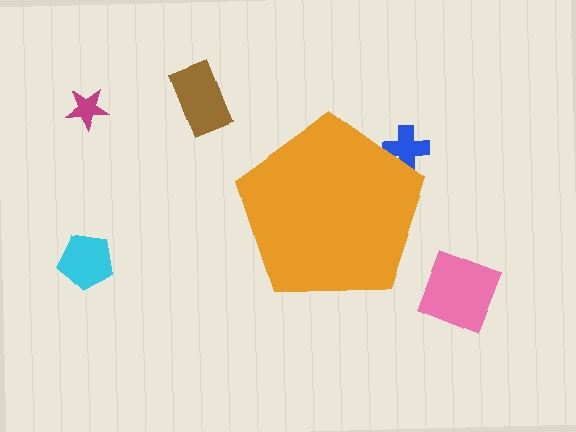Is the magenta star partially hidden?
No, the magenta star is fully visible.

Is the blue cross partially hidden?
Yes, the blue cross is partially hidden behind the orange pentagon.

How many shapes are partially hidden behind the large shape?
1 shape is partially hidden.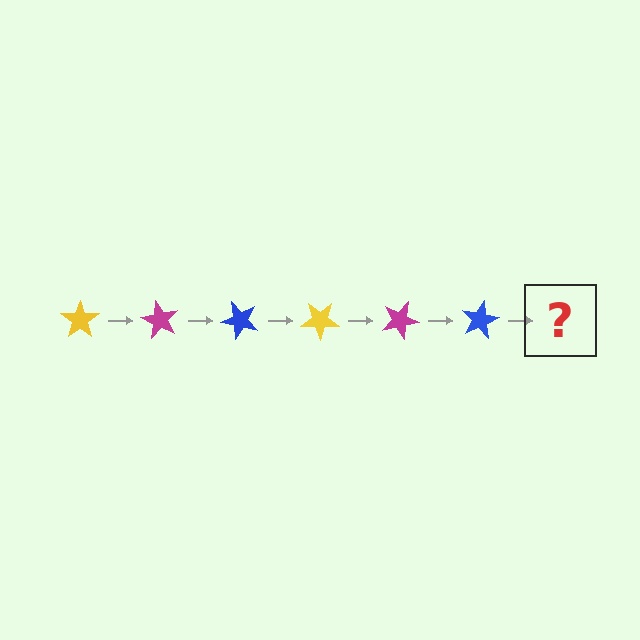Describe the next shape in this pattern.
It should be a yellow star, rotated 360 degrees from the start.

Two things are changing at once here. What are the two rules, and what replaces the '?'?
The two rules are that it rotates 60 degrees each step and the color cycles through yellow, magenta, and blue. The '?' should be a yellow star, rotated 360 degrees from the start.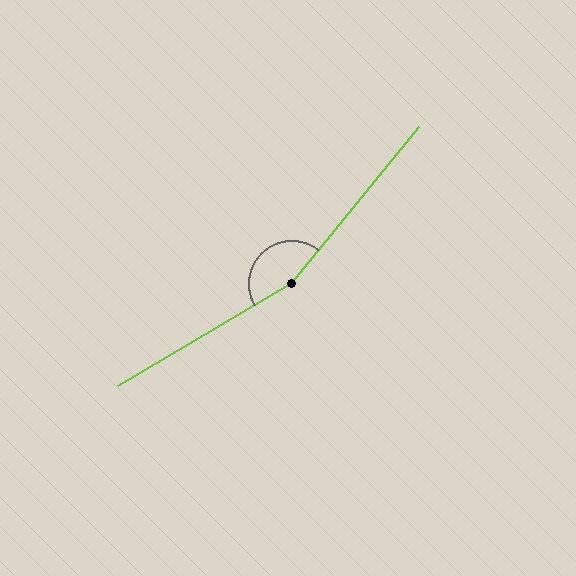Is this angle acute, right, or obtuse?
It is obtuse.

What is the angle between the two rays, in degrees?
Approximately 160 degrees.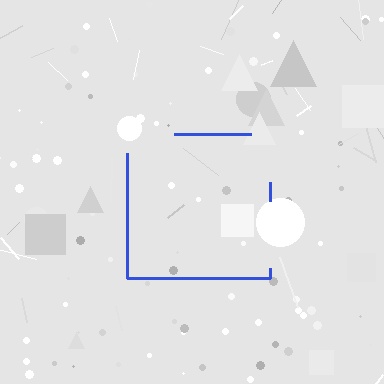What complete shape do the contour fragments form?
The contour fragments form a square.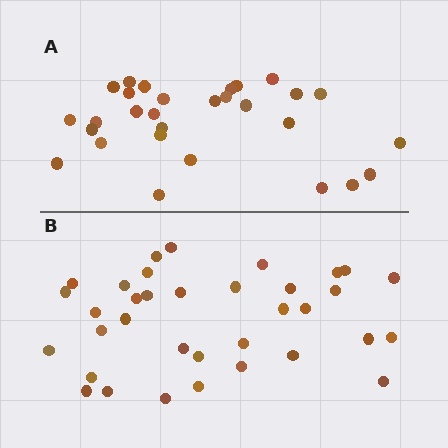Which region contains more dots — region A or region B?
Region B (the bottom region) has more dots.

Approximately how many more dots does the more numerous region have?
Region B has about 6 more dots than region A.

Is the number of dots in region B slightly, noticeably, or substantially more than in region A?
Region B has only slightly more — the two regions are fairly close. The ratio is roughly 1.2 to 1.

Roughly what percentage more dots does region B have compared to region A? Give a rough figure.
About 20% more.